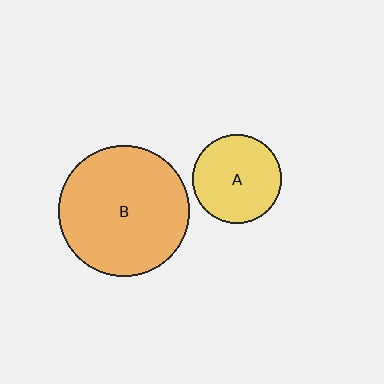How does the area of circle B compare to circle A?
Approximately 2.2 times.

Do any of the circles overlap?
No, none of the circles overlap.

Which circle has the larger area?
Circle B (orange).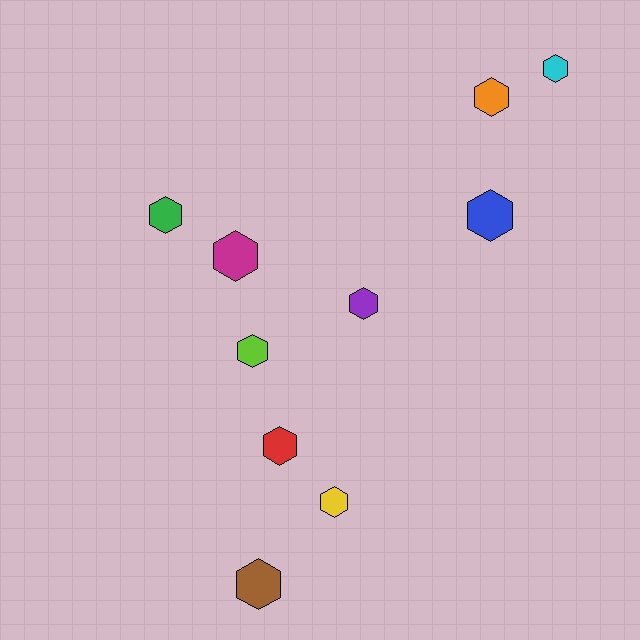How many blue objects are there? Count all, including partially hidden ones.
There is 1 blue object.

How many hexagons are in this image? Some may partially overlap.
There are 10 hexagons.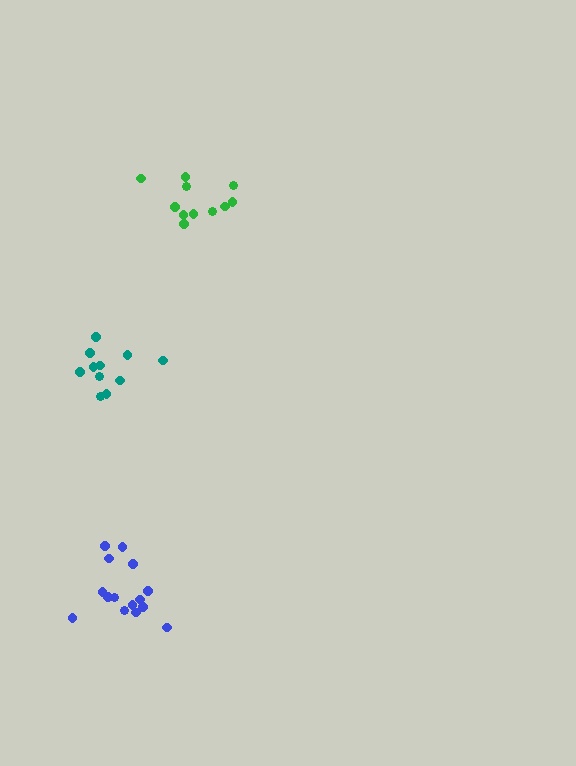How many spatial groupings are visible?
There are 3 spatial groupings.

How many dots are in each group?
Group 1: 11 dots, Group 2: 11 dots, Group 3: 15 dots (37 total).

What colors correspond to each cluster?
The clusters are colored: teal, green, blue.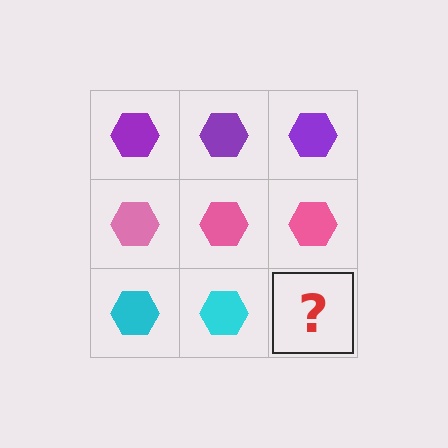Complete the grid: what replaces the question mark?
The question mark should be replaced with a cyan hexagon.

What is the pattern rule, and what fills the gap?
The rule is that each row has a consistent color. The gap should be filled with a cyan hexagon.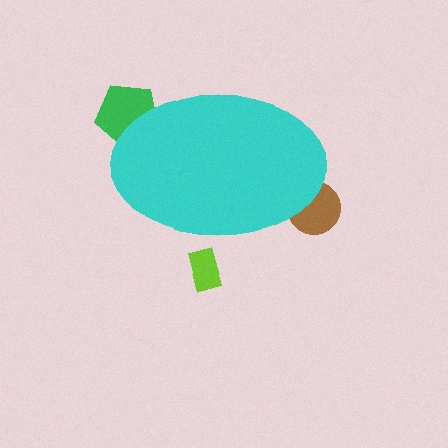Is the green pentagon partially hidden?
Yes, the green pentagon is partially hidden behind the cyan ellipse.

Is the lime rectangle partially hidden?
Yes, the lime rectangle is partially hidden behind the cyan ellipse.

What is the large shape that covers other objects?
A cyan ellipse.